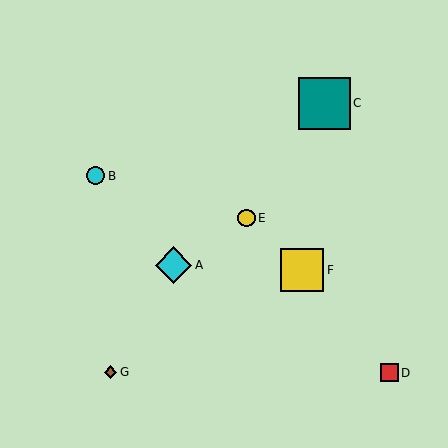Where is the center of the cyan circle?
The center of the cyan circle is at (95, 176).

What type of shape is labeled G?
Shape G is a brown diamond.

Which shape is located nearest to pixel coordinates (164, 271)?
The cyan diamond (labeled A) at (173, 265) is nearest to that location.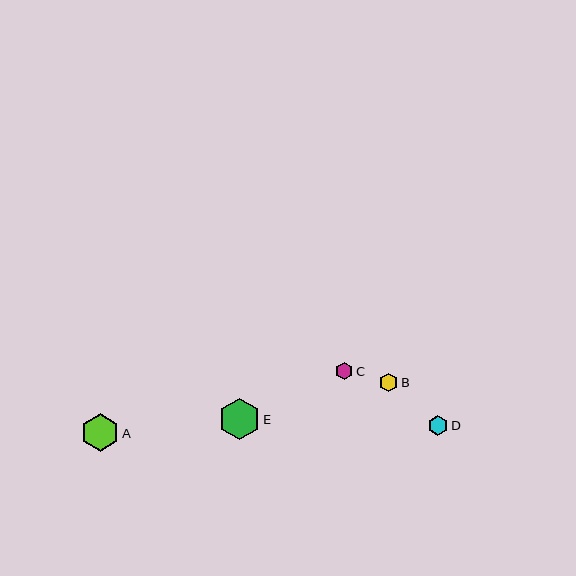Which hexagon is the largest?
Hexagon E is the largest with a size of approximately 42 pixels.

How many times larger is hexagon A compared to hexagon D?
Hexagon A is approximately 1.9 times the size of hexagon D.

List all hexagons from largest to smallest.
From largest to smallest: E, A, D, B, C.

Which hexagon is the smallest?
Hexagon C is the smallest with a size of approximately 17 pixels.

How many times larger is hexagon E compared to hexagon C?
Hexagon E is approximately 2.4 times the size of hexagon C.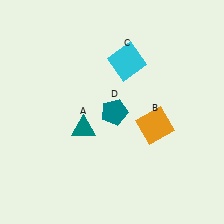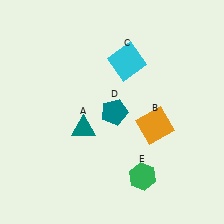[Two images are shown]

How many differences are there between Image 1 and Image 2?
There is 1 difference between the two images.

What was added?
A green hexagon (E) was added in Image 2.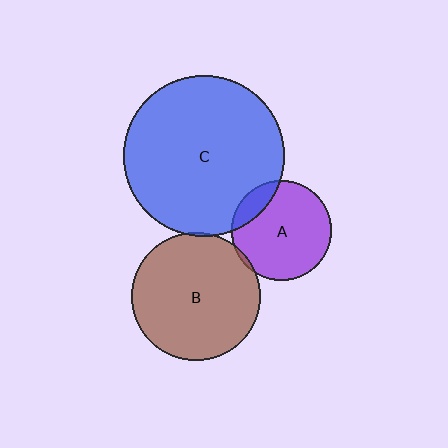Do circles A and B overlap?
Yes.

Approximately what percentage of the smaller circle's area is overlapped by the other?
Approximately 5%.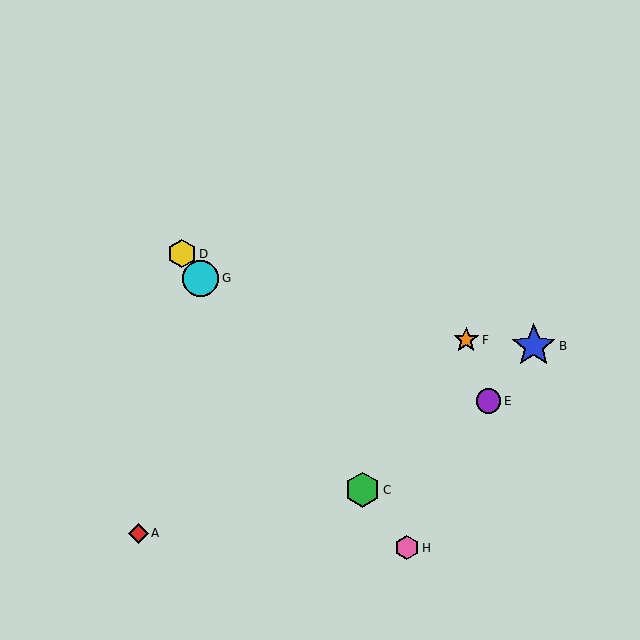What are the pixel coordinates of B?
Object B is at (534, 346).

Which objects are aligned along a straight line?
Objects C, D, G, H are aligned along a straight line.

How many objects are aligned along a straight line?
4 objects (C, D, G, H) are aligned along a straight line.